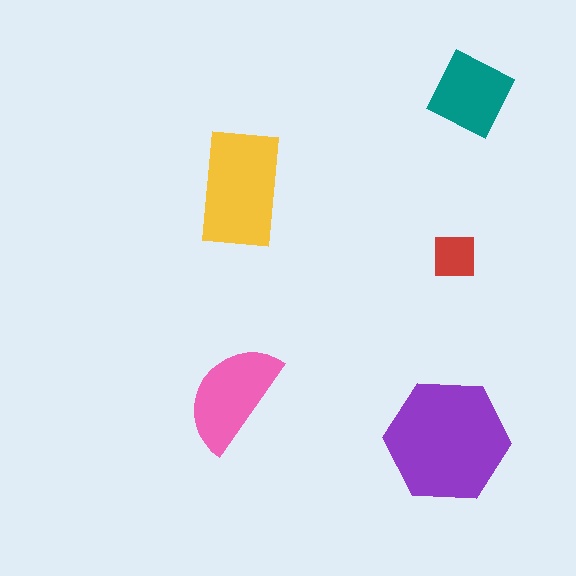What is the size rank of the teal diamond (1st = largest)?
4th.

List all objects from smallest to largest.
The red square, the teal diamond, the pink semicircle, the yellow rectangle, the purple hexagon.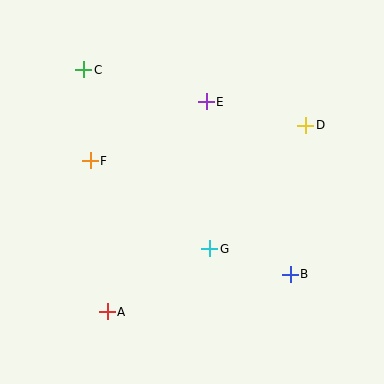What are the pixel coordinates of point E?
Point E is at (206, 102).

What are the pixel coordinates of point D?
Point D is at (306, 125).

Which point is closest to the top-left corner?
Point C is closest to the top-left corner.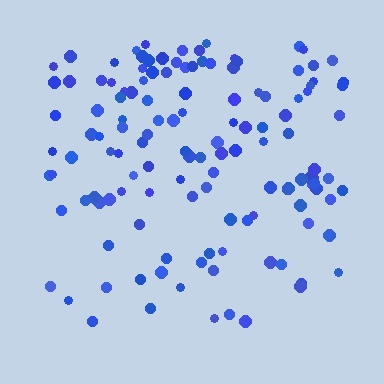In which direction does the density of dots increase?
From bottom to top, with the top side densest.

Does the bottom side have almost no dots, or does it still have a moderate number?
Still a moderate number, just noticeably fewer than the top.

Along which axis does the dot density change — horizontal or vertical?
Vertical.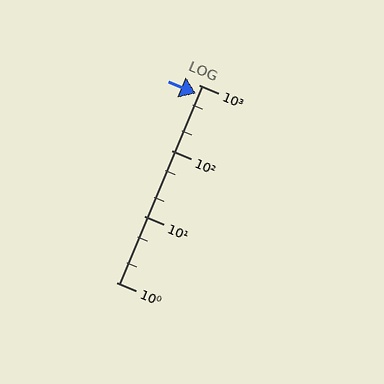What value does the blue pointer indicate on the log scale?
The pointer indicates approximately 740.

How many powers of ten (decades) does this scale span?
The scale spans 3 decades, from 1 to 1000.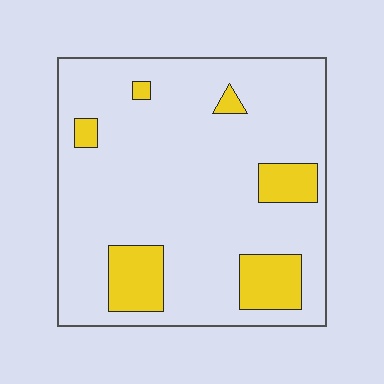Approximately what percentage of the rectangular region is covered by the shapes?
Approximately 15%.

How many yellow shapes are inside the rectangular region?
6.